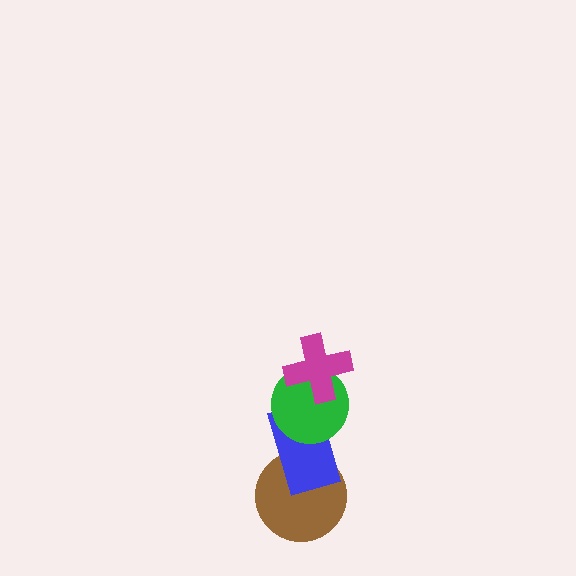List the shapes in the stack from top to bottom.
From top to bottom: the magenta cross, the green circle, the blue rectangle, the brown circle.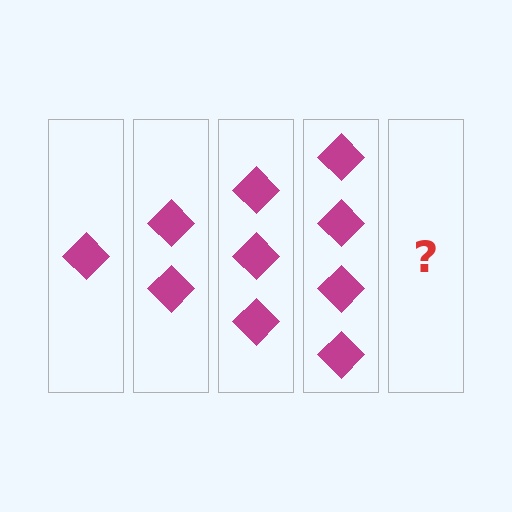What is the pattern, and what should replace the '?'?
The pattern is that each step adds one more diamond. The '?' should be 5 diamonds.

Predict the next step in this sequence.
The next step is 5 diamonds.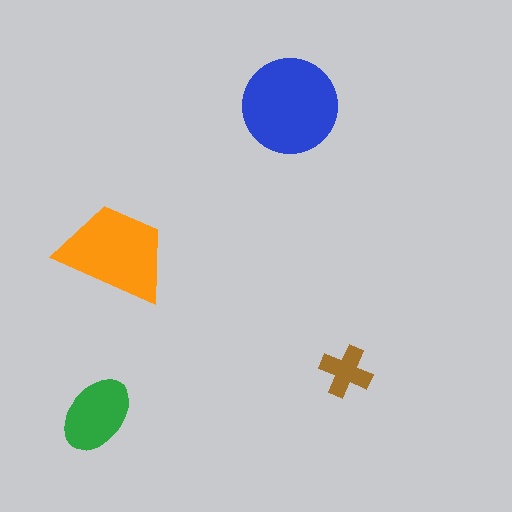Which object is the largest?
The blue circle.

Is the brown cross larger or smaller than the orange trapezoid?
Smaller.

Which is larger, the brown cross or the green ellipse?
The green ellipse.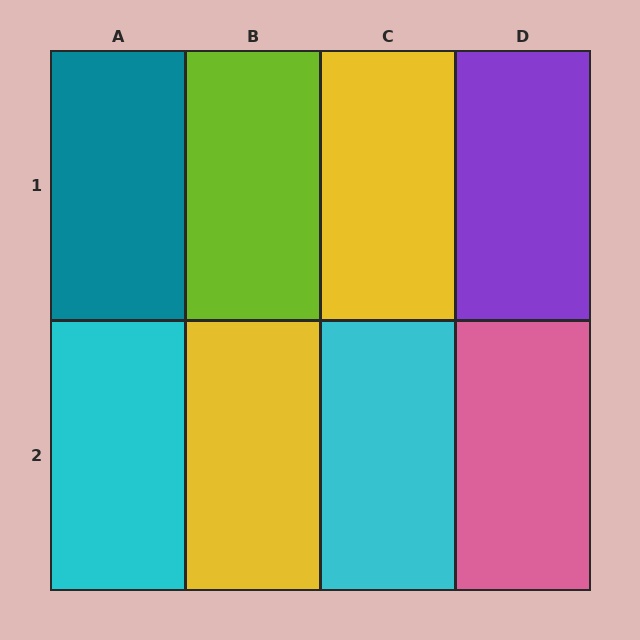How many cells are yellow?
2 cells are yellow.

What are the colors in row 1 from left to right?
Teal, lime, yellow, purple.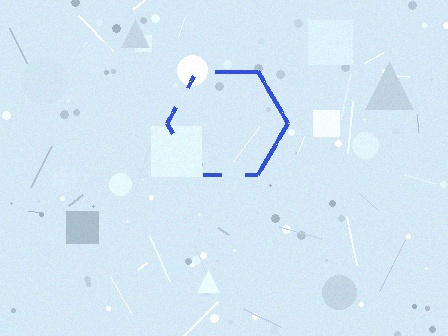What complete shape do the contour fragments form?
The contour fragments form a hexagon.